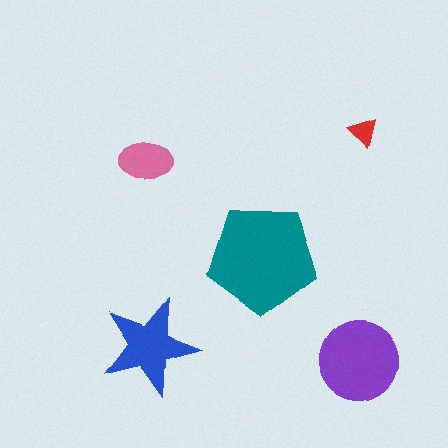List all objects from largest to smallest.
The teal pentagon, the purple circle, the blue star, the pink ellipse, the red triangle.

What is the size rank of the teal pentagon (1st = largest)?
1st.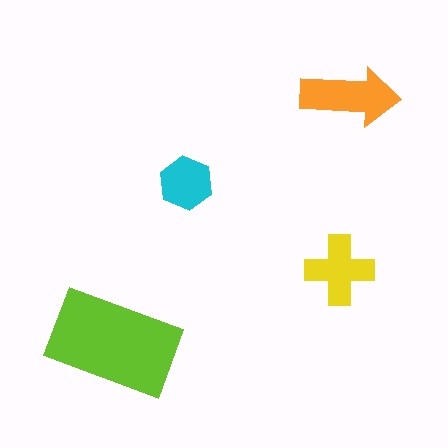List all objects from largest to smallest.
The lime rectangle, the orange arrow, the yellow cross, the cyan hexagon.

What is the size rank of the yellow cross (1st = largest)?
3rd.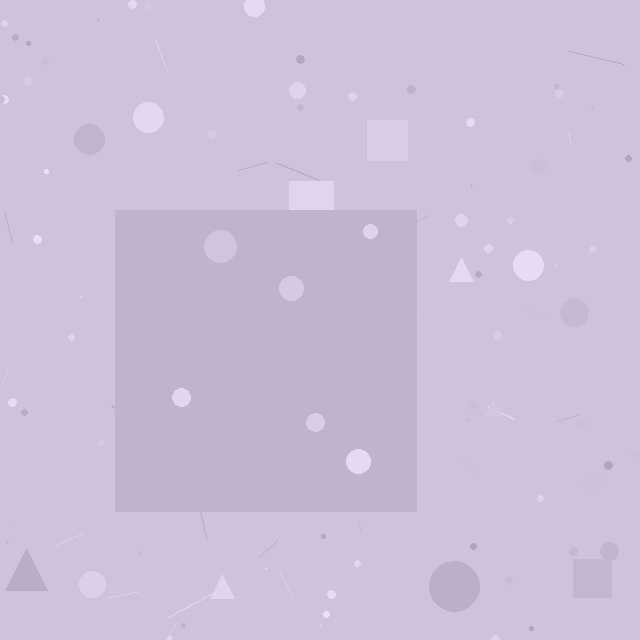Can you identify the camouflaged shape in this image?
The camouflaged shape is a square.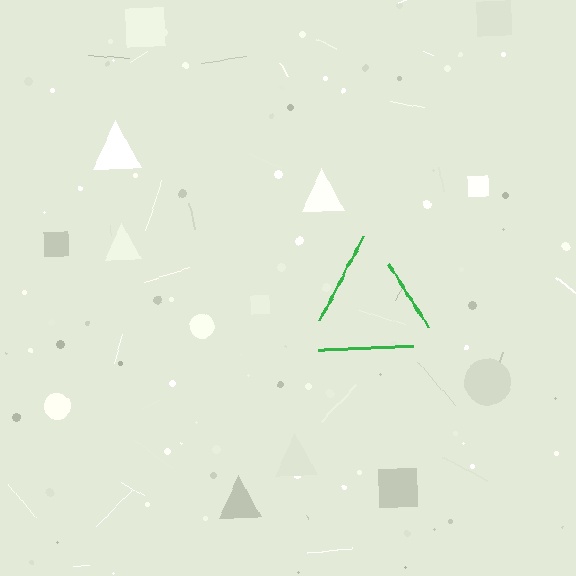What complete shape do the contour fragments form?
The contour fragments form a triangle.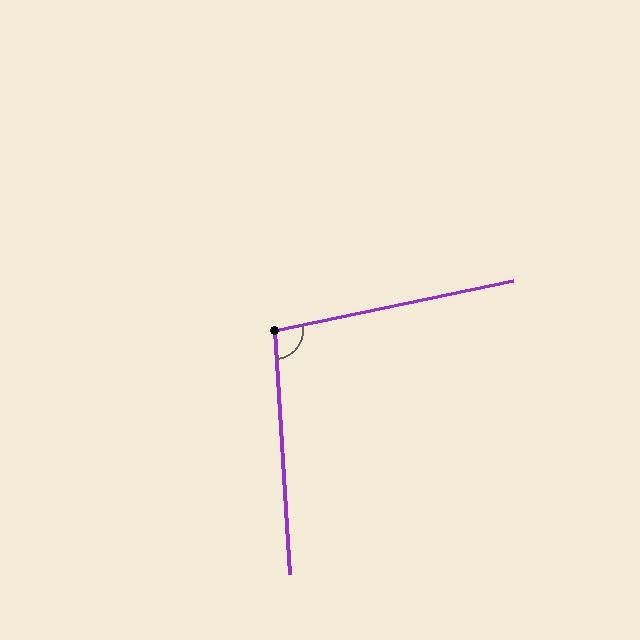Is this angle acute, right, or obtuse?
It is obtuse.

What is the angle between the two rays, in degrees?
Approximately 98 degrees.